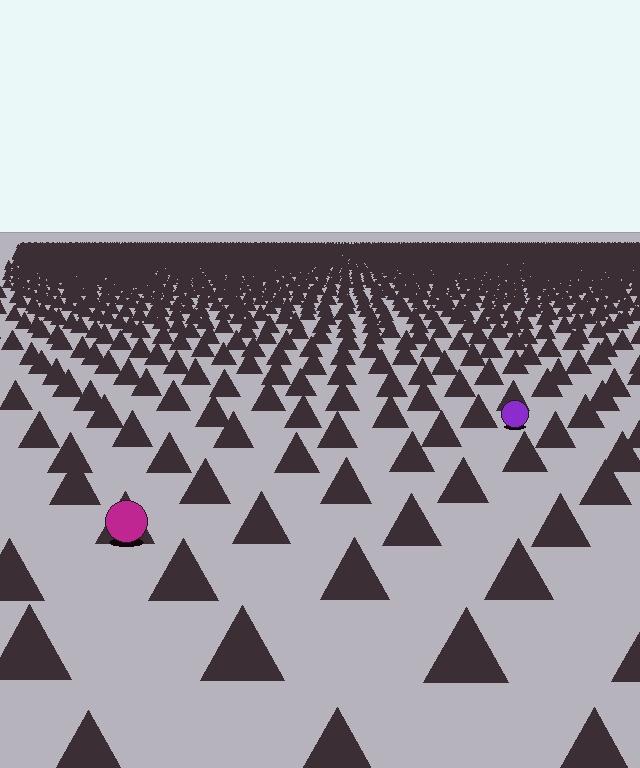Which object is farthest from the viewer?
The purple circle is farthest from the viewer. It appears smaller and the ground texture around it is denser.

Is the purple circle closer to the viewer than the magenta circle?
No. The magenta circle is closer — you can tell from the texture gradient: the ground texture is coarser near it.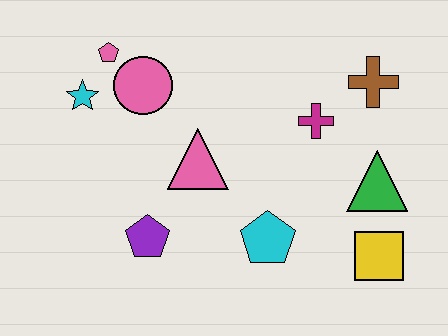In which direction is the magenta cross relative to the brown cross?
The magenta cross is to the left of the brown cross.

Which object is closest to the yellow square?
The green triangle is closest to the yellow square.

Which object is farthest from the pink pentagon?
The yellow square is farthest from the pink pentagon.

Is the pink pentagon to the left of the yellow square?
Yes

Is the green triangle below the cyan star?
Yes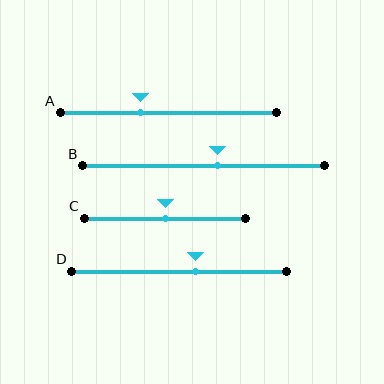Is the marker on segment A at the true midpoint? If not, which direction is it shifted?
No, the marker on segment A is shifted to the left by about 13% of the segment length.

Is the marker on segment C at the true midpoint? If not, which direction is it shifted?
Yes, the marker on segment C is at the true midpoint.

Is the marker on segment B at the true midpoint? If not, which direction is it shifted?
No, the marker on segment B is shifted to the right by about 6% of the segment length.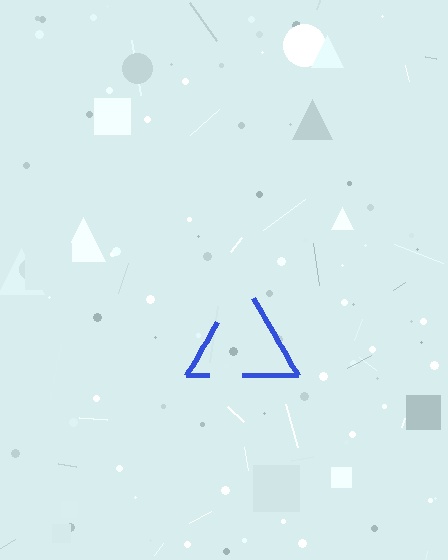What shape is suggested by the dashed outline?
The dashed outline suggests a triangle.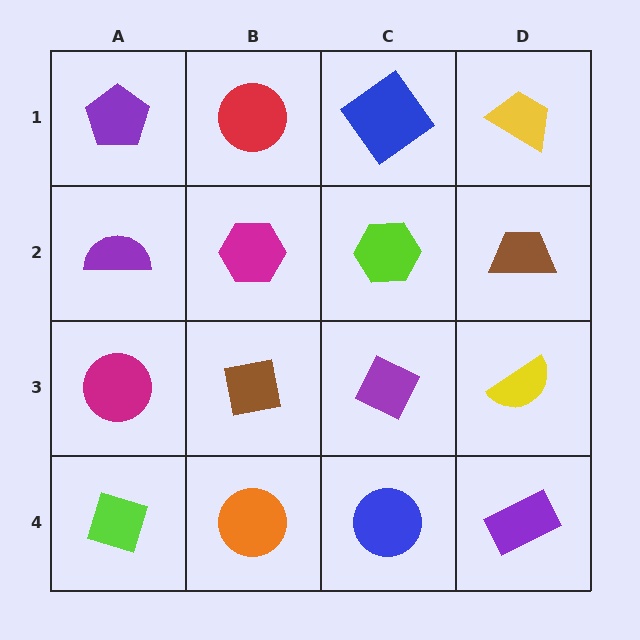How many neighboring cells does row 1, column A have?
2.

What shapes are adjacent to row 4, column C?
A purple diamond (row 3, column C), an orange circle (row 4, column B), a purple rectangle (row 4, column D).